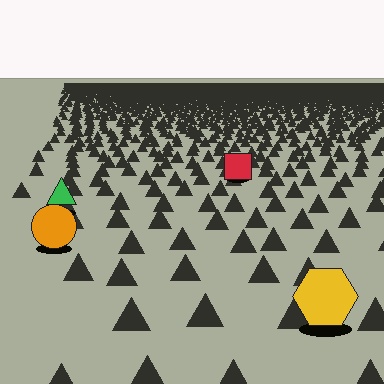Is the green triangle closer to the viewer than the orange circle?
No. The orange circle is closer — you can tell from the texture gradient: the ground texture is coarser near it.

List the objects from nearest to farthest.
From nearest to farthest: the yellow hexagon, the orange circle, the green triangle, the red square.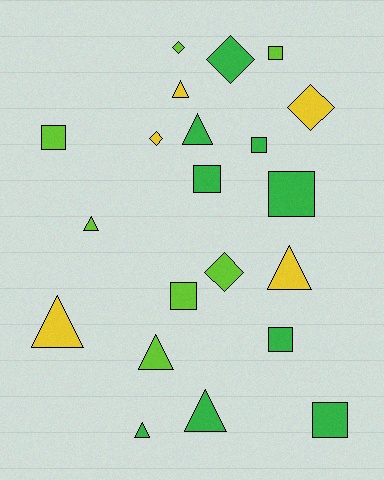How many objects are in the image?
There are 21 objects.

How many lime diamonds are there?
There are 2 lime diamonds.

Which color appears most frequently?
Green, with 9 objects.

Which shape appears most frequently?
Triangle, with 8 objects.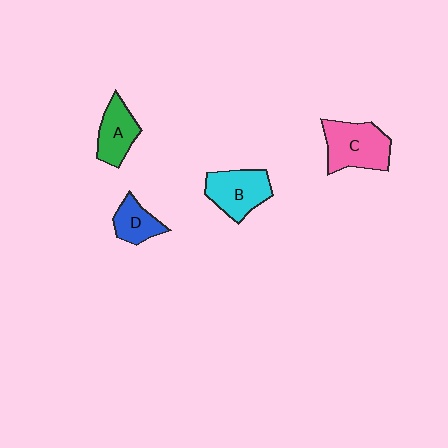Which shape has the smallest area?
Shape D (blue).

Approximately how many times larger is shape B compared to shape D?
Approximately 1.6 times.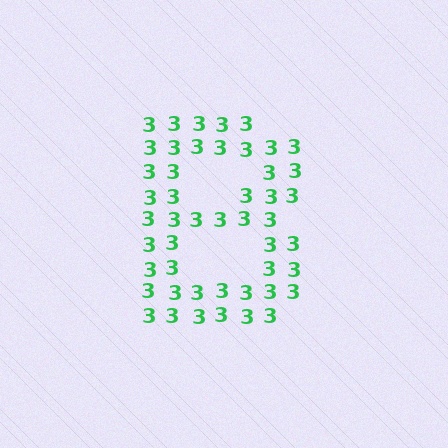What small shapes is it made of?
It is made of small digit 3's.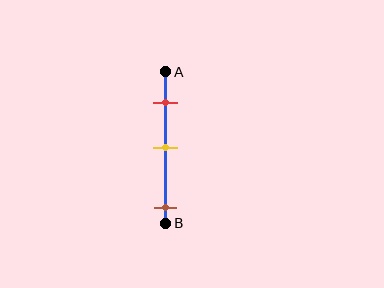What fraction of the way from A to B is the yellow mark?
The yellow mark is approximately 50% (0.5) of the way from A to B.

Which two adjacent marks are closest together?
The red and yellow marks are the closest adjacent pair.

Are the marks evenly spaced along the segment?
No, the marks are not evenly spaced.